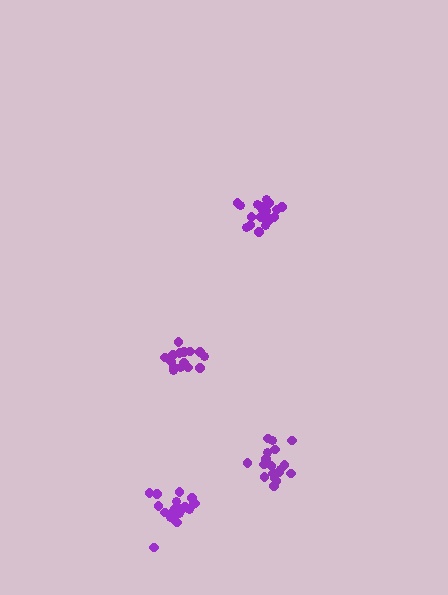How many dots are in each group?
Group 1: 18 dots, Group 2: 21 dots, Group 3: 21 dots, Group 4: 15 dots (75 total).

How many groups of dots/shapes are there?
There are 4 groups.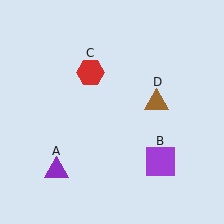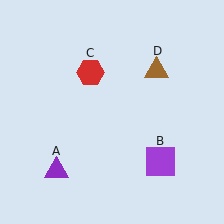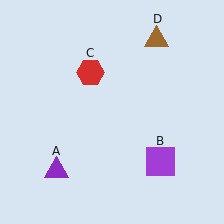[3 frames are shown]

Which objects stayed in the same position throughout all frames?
Purple triangle (object A) and purple square (object B) and red hexagon (object C) remained stationary.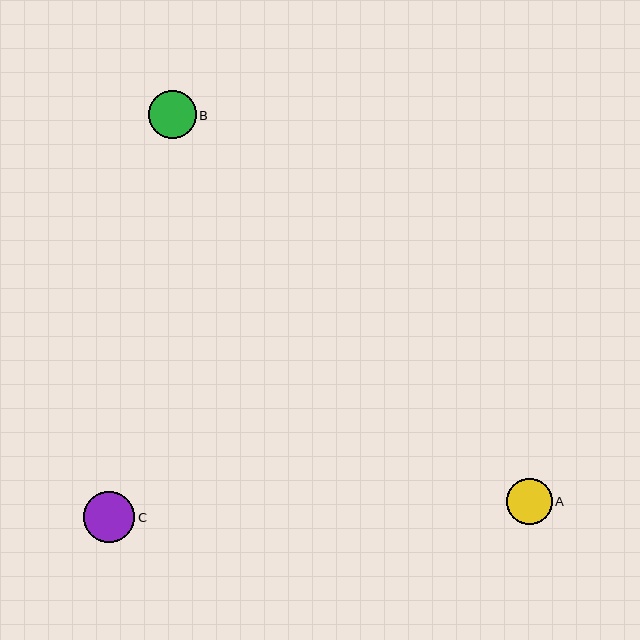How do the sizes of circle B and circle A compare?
Circle B and circle A are approximately the same size.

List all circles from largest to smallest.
From largest to smallest: C, B, A.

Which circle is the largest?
Circle C is the largest with a size of approximately 51 pixels.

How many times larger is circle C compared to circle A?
Circle C is approximately 1.1 times the size of circle A.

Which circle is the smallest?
Circle A is the smallest with a size of approximately 46 pixels.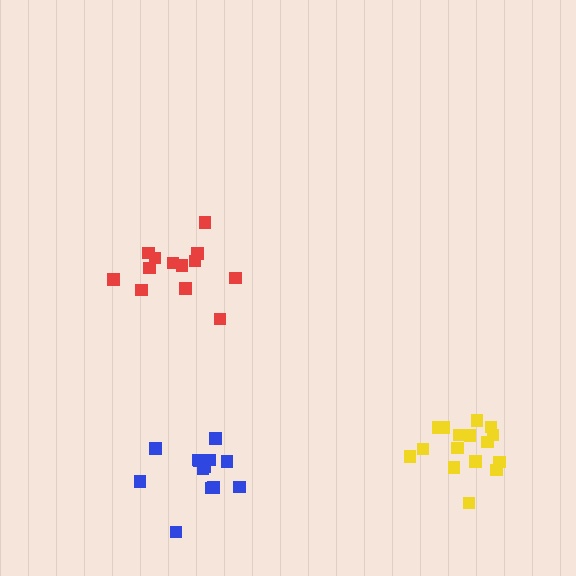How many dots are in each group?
Group 1: 13 dots, Group 2: 13 dots, Group 3: 16 dots (42 total).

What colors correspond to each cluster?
The clusters are colored: red, blue, yellow.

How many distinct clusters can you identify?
There are 3 distinct clusters.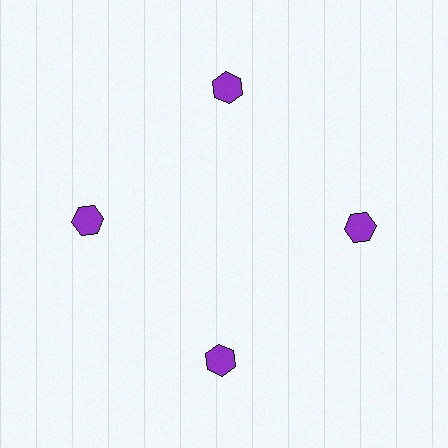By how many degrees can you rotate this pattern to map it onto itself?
The pattern maps onto itself every 90 degrees of rotation.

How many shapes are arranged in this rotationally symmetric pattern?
There are 4 shapes, arranged in 4 groups of 1.